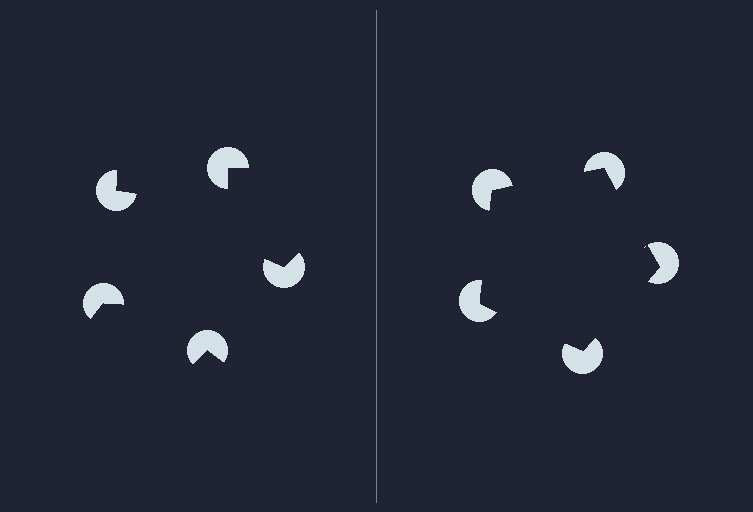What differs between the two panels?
The pac-man discs are positioned identically on both sides; only the wedge orientations differ. On the right they align to a pentagon; on the left they are misaligned.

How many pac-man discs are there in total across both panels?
10 — 5 on each side.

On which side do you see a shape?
An illusory pentagon appears on the right side. On the left side the wedge cuts are rotated, so no coherent shape forms.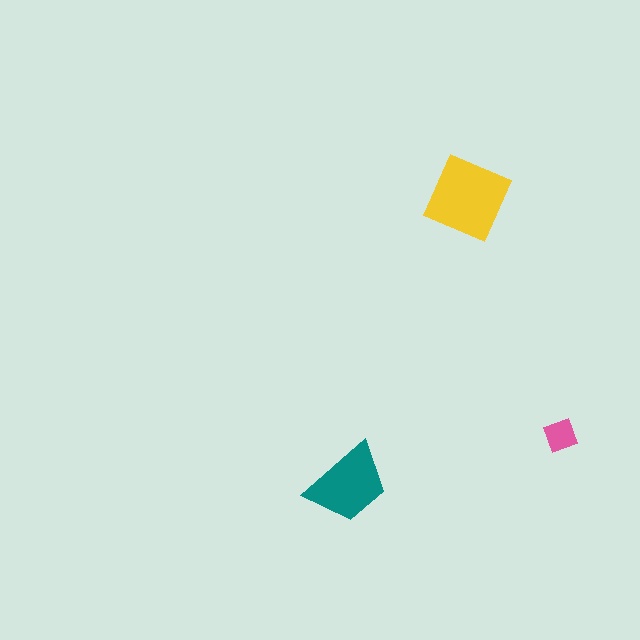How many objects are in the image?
There are 3 objects in the image.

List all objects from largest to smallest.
The yellow square, the teal trapezoid, the pink diamond.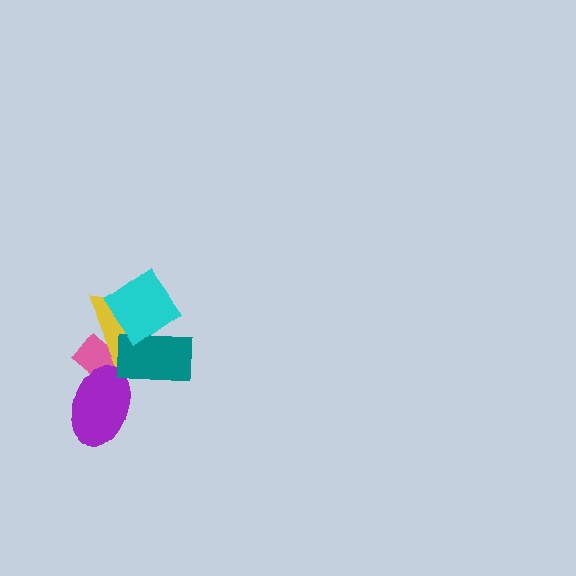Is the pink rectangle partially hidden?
Yes, it is partially covered by another shape.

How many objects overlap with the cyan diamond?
2 objects overlap with the cyan diamond.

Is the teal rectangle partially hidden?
Yes, it is partially covered by another shape.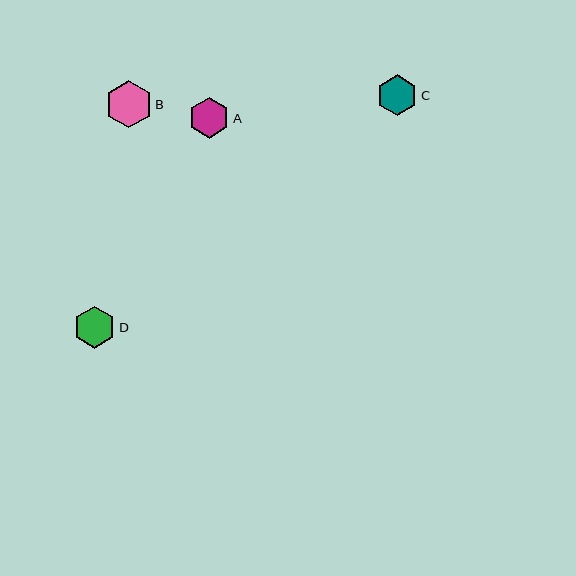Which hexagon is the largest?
Hexagon B is the largest with a size of approximately 47 pixels.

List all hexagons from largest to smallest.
From largest to smallest: B, D, A, C.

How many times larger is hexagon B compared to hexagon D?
Hexagon B is approximately 1.1 times the size of hexagon D.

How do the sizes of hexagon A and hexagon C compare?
Hexagon A and hexagon C are approximately the same size.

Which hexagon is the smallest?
Hexagon C is the smallest with a size of approximately 41 pixels.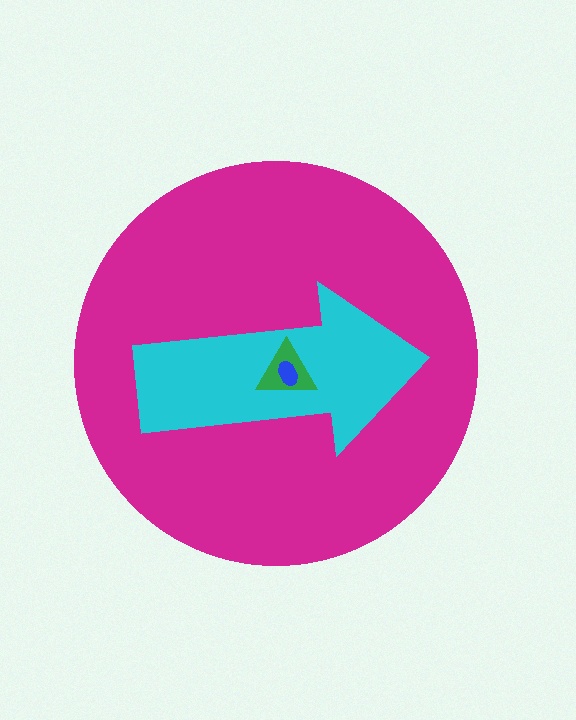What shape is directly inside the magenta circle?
The cyan arrow.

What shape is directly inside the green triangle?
The blue ellipse.